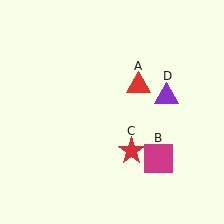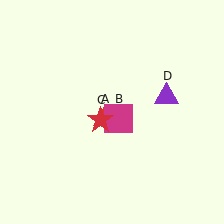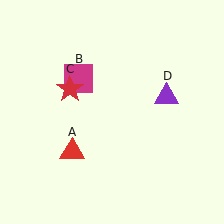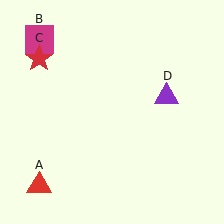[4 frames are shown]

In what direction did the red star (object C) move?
The red star (object C) moved up and to the left.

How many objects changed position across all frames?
3 objects changed position: red triangle (object A), magenta square (object B), red star (object C).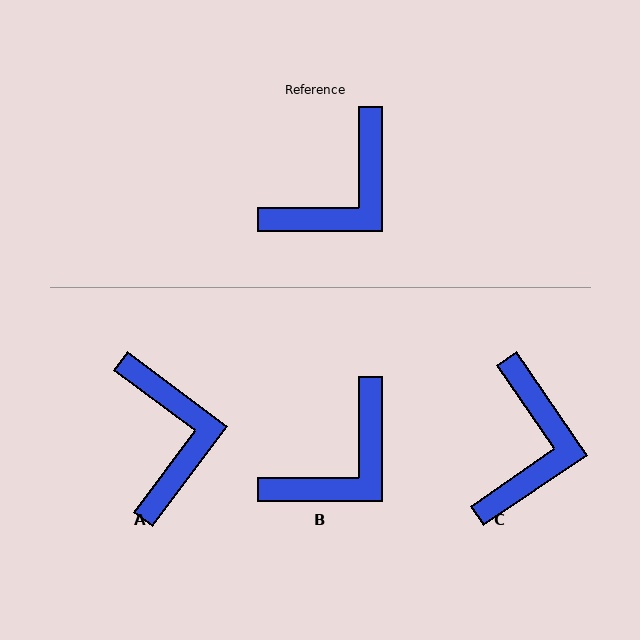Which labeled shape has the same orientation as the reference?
B.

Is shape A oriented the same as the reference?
No, it is off by about 53 degrees.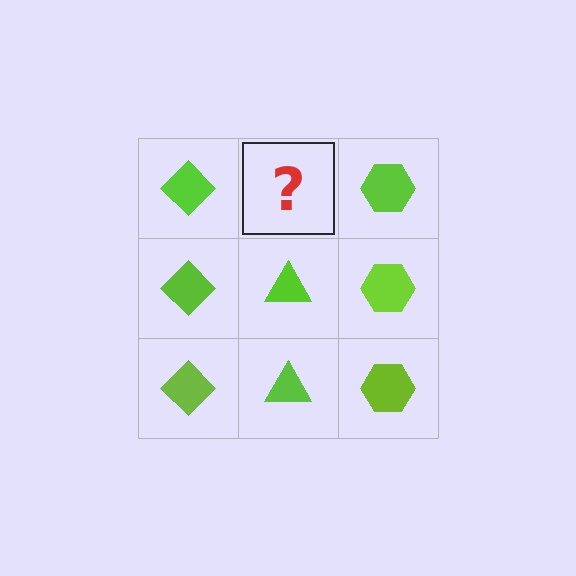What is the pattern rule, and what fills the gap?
The rule is that each column has a consistent shape. The gap should be filled with a lime triangle.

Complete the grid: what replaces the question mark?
The question mark should be replaced with a lime triangle.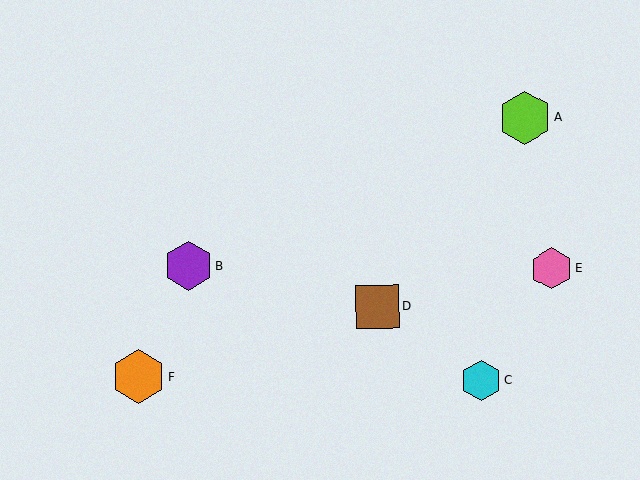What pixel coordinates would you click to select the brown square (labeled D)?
Click at (378, 306) to select the brown square D.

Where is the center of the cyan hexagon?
The center of the cyan hexagon is at (481, 380).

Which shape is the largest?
The orange hexagon (labeled F) is the largest.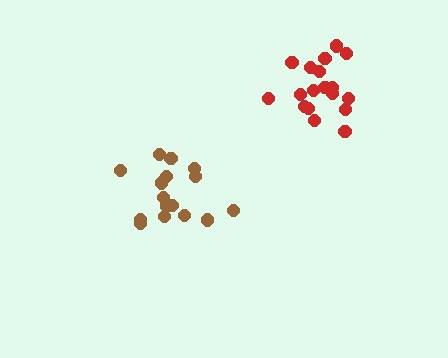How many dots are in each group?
Group 1: 18 dots, Group 2: 16 dots (34 total).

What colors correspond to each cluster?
The clusters are colored: red, brown.